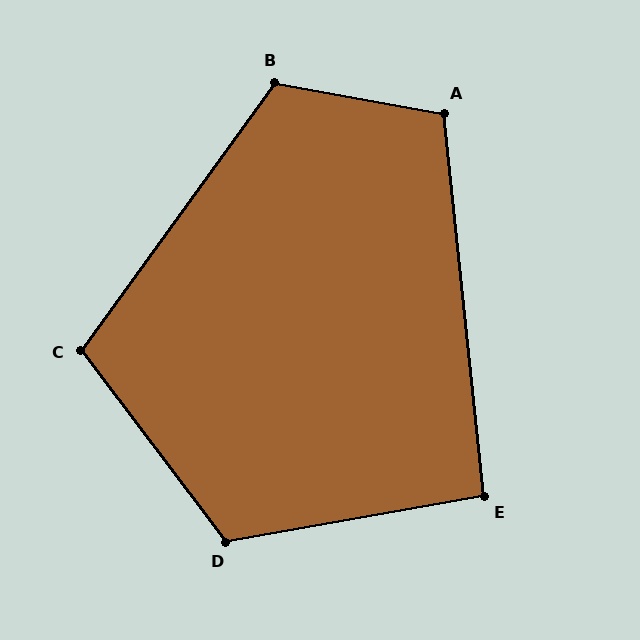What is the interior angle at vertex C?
Approximately 107 degrees (obtuse).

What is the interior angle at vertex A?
Approximately 106 degrees (obtuse).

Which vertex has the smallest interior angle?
E, at approximately 94 degrees.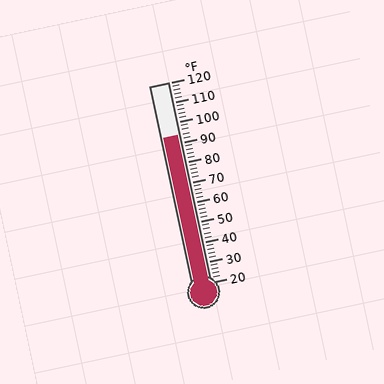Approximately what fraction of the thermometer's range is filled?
The thermometer is filled to approximately 75% of its range.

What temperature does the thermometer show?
The thermometer shows approximately 94°F.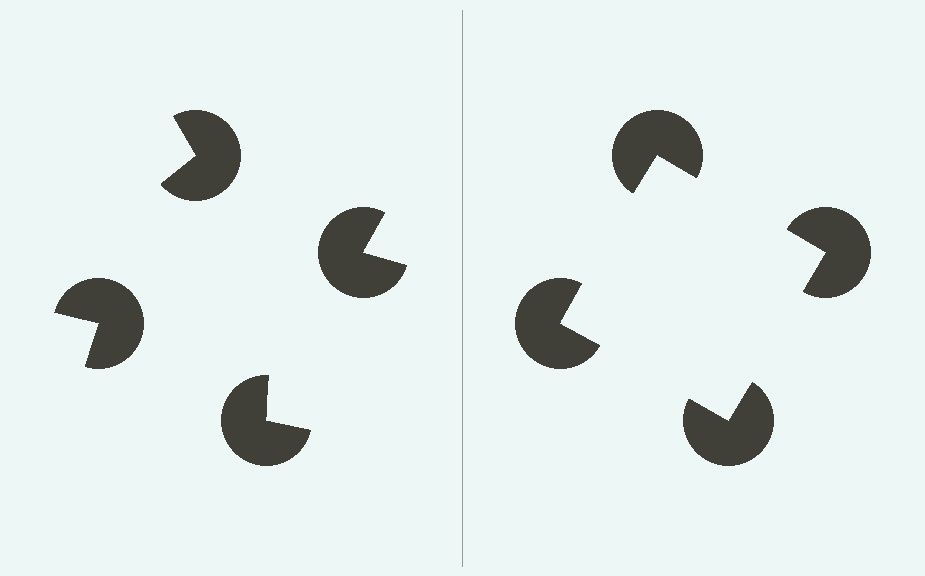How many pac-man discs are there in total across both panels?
8 — 4 on each side.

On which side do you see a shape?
An illusory square appears on the right side. On the left side the wedge cuts are rotated, so no coherent shape forms.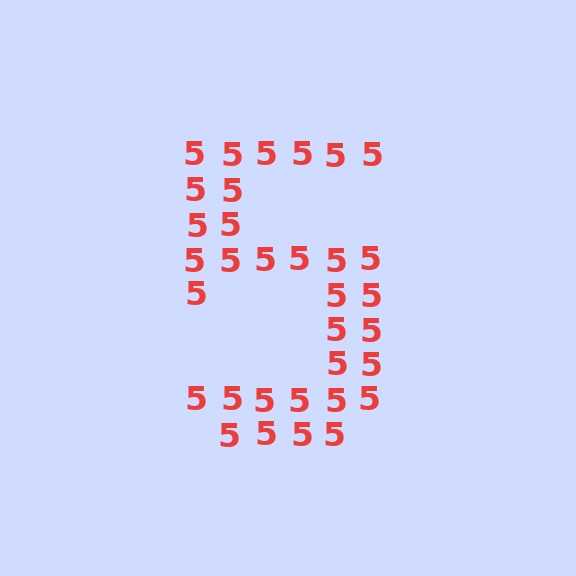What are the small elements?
The small elements are digit 5's.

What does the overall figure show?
The overall figure shows the digit 5.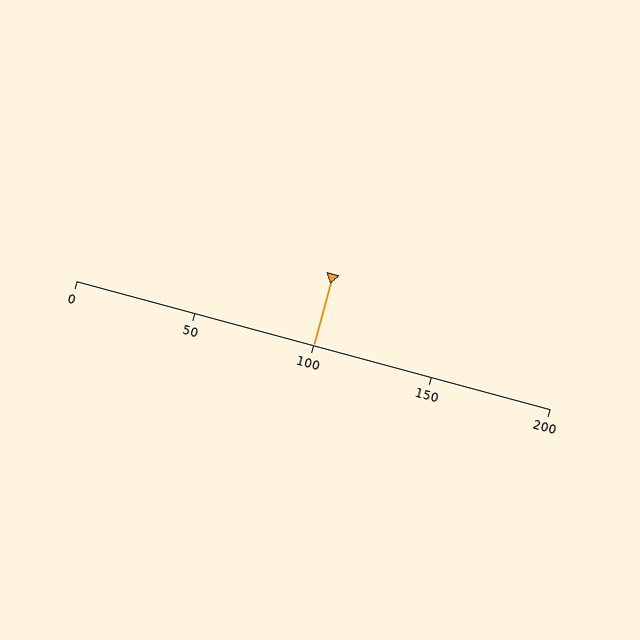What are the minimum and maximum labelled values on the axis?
The axis runs from 0 to 200.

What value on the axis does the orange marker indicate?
The marker indicates approximately 100.